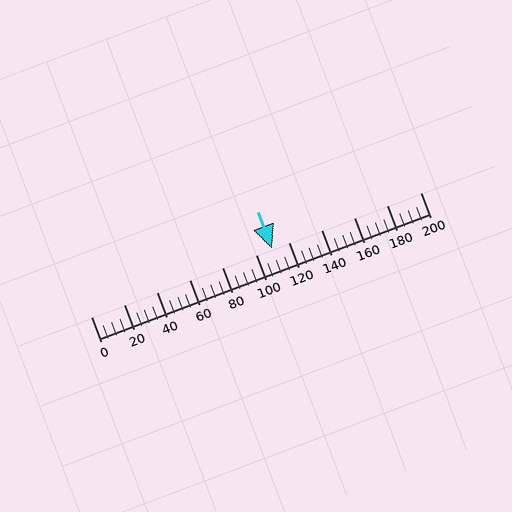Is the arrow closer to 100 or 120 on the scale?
The arrow is closer to 120.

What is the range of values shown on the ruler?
The ruler shows values from 0 to 200.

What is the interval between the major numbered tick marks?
The major tick marks are spaced 20 units apart.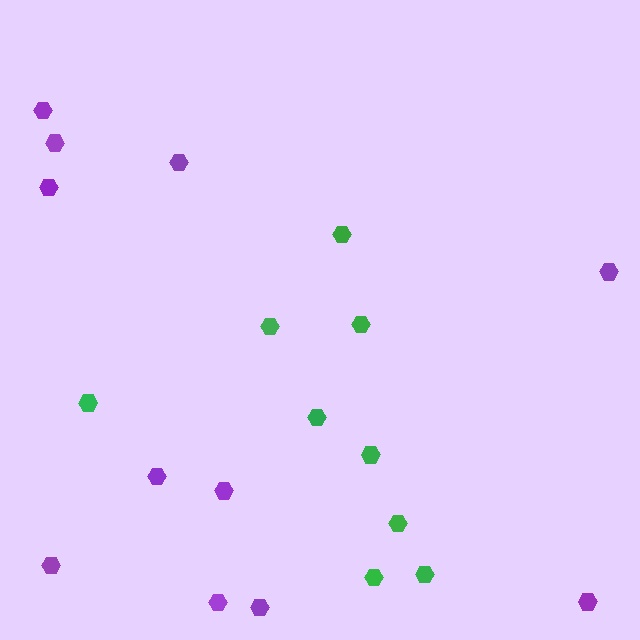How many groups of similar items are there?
There are 2 groups: one group of purple hexagons (11) and one group of green hexagons (9).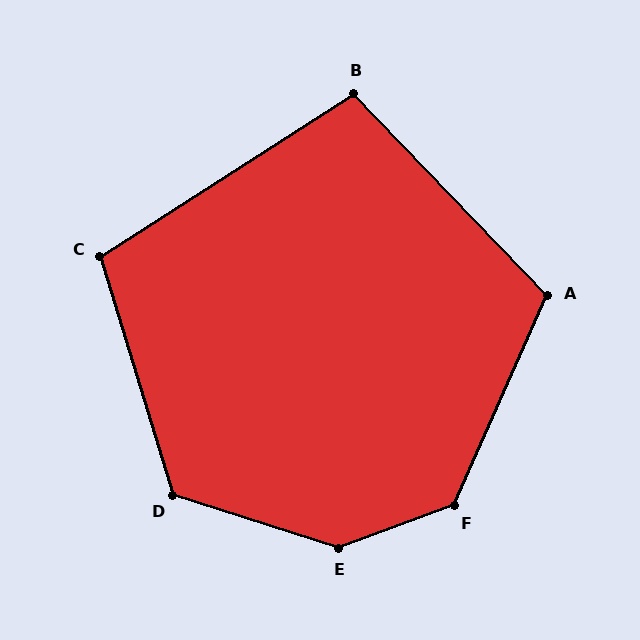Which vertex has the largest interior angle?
E, at approximately 142 degrees.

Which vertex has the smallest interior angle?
B, at approximately 101 degrees.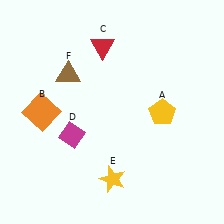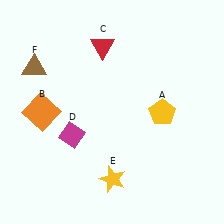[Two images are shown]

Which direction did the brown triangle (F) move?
The brown triangle (F) moved left.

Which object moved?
The brown triangle (F) moved left.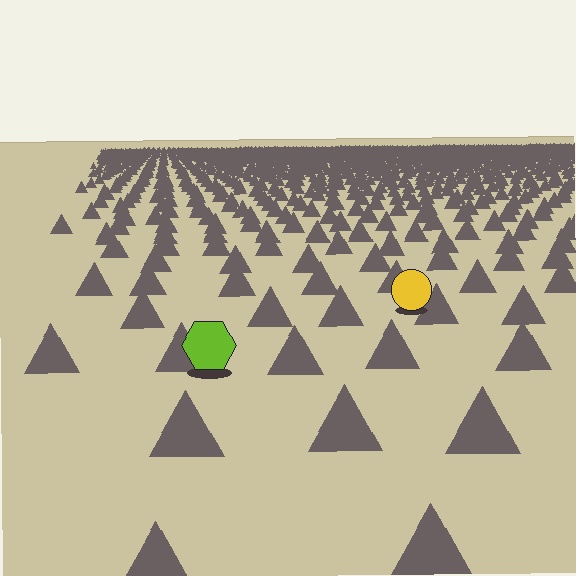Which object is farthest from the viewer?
The yellow circle is farthest from the viewer. It appears smaller and the ground texture around it is denser.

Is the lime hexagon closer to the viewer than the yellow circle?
Yes. The lime hexagon is closer — you can tell from the texture gradient: the ground texture is coarser near it.